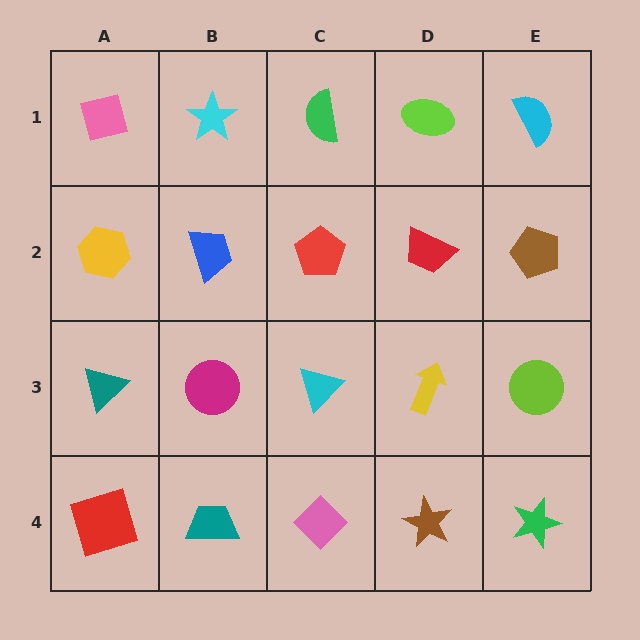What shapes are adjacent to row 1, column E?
A brown pentagon (row 2, column E), a lime ellipse (row 1, column D).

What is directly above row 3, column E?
A brown pentagon.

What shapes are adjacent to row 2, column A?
A pink square (row 1, column A), a teal triangle (row 3, column A), a blue trapezoid (row 2, column B).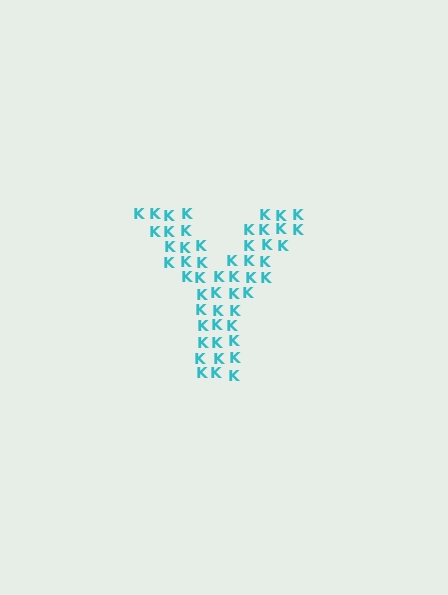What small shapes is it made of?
It is made of small letter K's.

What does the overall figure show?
The overall figure shows the letter Y.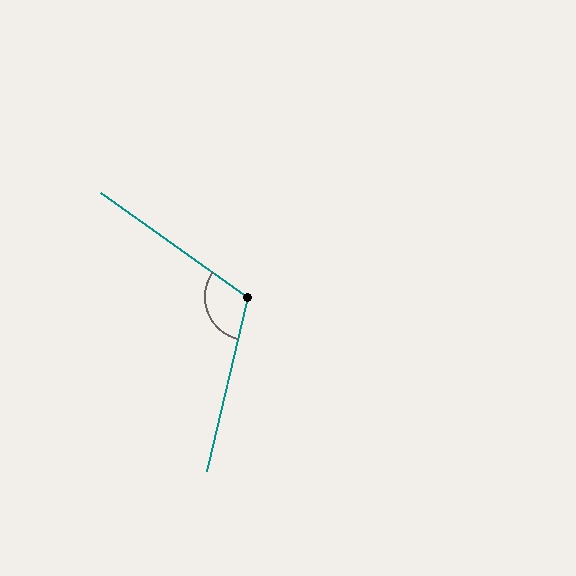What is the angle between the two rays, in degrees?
Approximately 112 degrees.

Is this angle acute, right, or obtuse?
It is obtuse.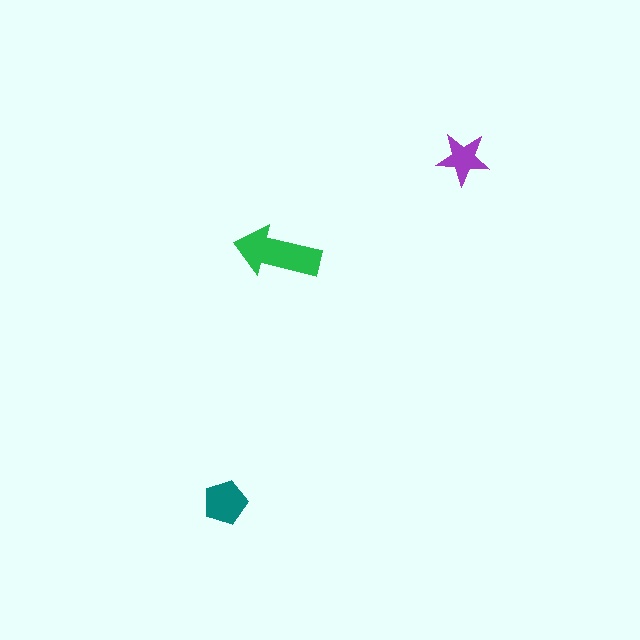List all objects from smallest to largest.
The purple star, the teal pentagon, the green arrow.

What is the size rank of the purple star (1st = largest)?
3rd.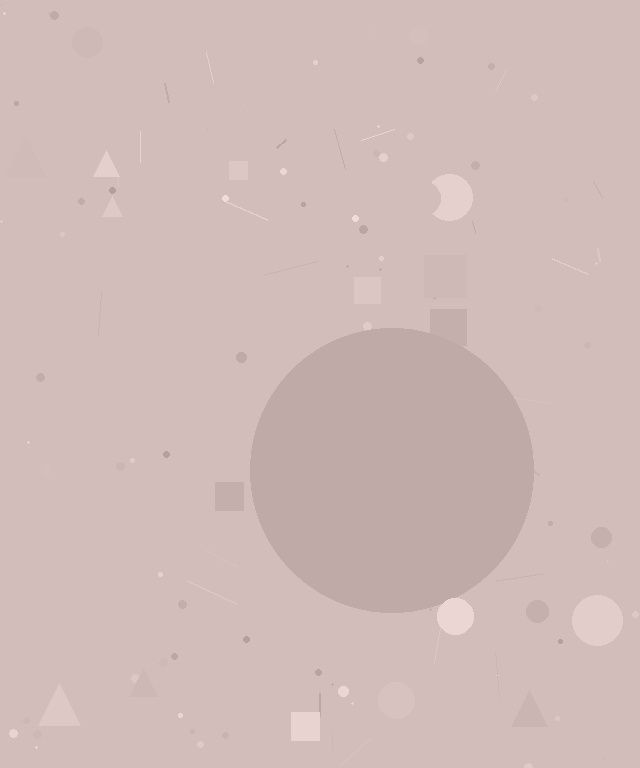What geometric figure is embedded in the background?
A circle is embedded in the background.